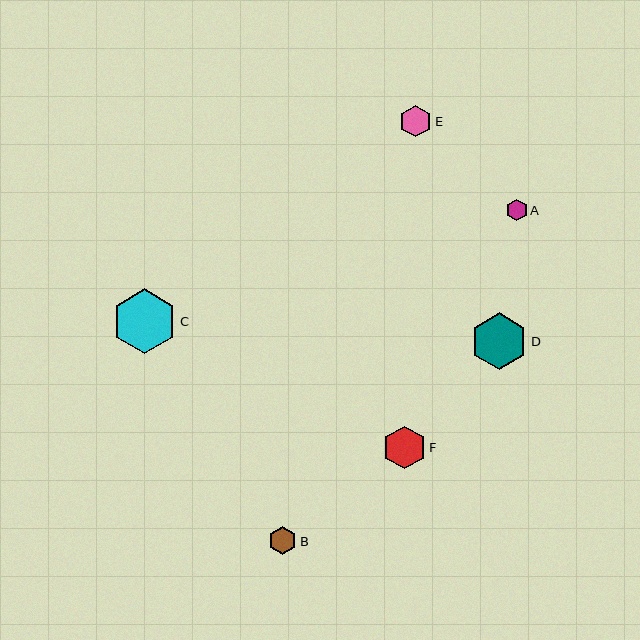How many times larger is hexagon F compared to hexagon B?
Hexagon F is approximately 1.5 times the size of hexagon B.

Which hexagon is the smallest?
Hexagon A is the smallest with a size of approximately 21 pixels.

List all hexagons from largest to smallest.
From largest to smallest: C, D, F, E, B, A.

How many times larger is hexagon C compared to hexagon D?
Hexagon C is approximately 1.1 times the size of hexagon D.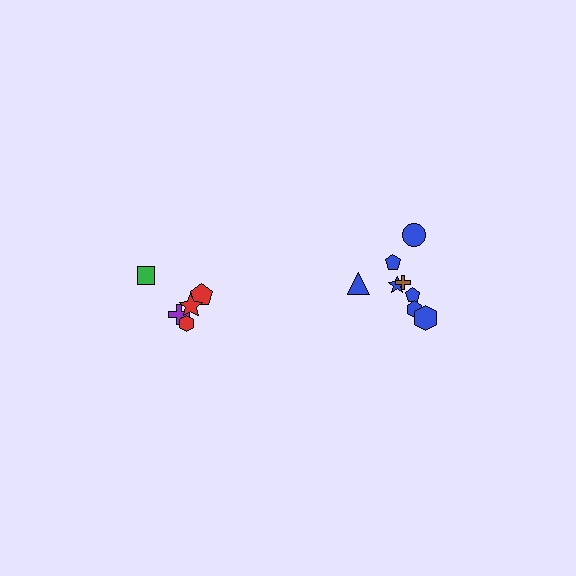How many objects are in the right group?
There are 8 objects.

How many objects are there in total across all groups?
There are 13 objects.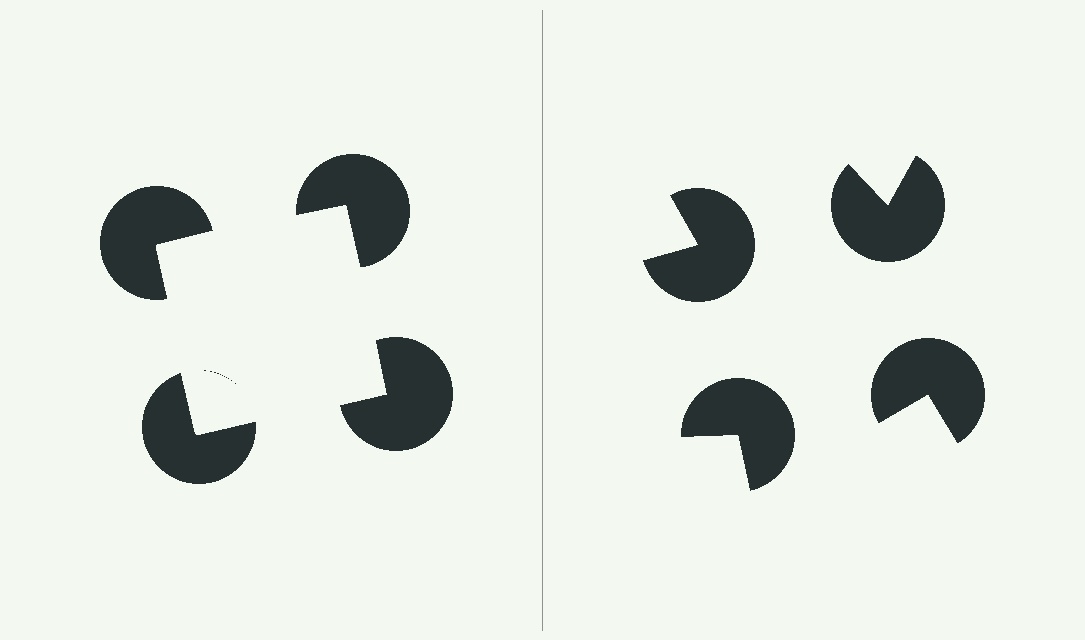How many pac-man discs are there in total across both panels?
8 — 4 on each side.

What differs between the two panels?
The pac-man discs are positioned identically on both sides; only the wedge orientations differ. On the left they align to a square; on the right they are misaligned.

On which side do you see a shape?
An illusory square appears on the left side. On the right side the wedge cuts are rotated, so no coherent shape forms.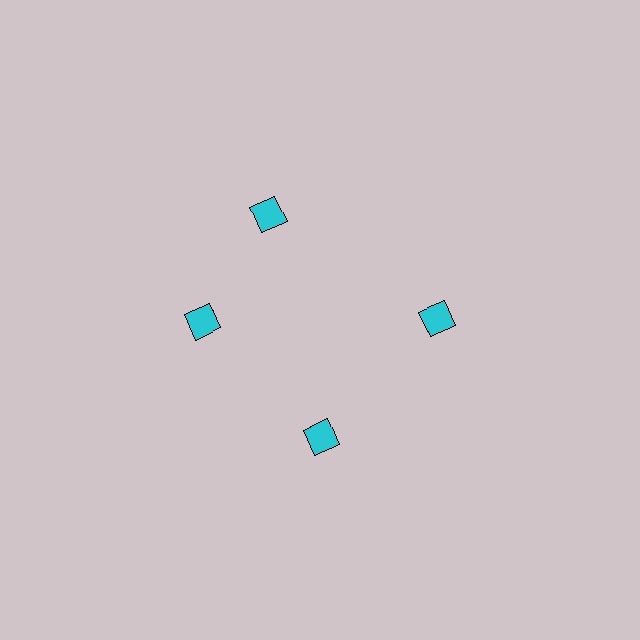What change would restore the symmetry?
The symmetry would be restored by rotating it back into even spacing with its neighbors so that all 4 diamonds sit at equal angles and equal distance from the center.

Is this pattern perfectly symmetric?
No. The 4 cyan diamonds are arranged in a ring, but one element near the 12 o'clock position is rotated out of alignment along the ring, breaking the 4-fold rotational symmetry.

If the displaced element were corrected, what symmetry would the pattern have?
It would have 4-fold rotational symmetry — the pattern would map onto itself every 90 degrees.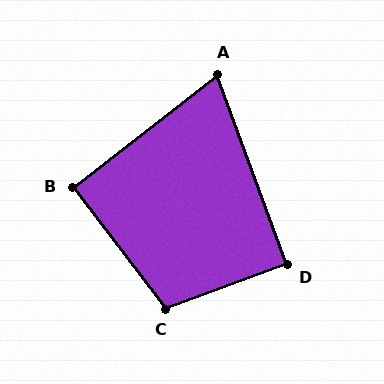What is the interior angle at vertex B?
Approximately 90 degrees (approximately right).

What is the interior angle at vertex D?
Approximately 90 degrees (approximately right).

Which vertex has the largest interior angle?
C, at approximately 108 degrees.